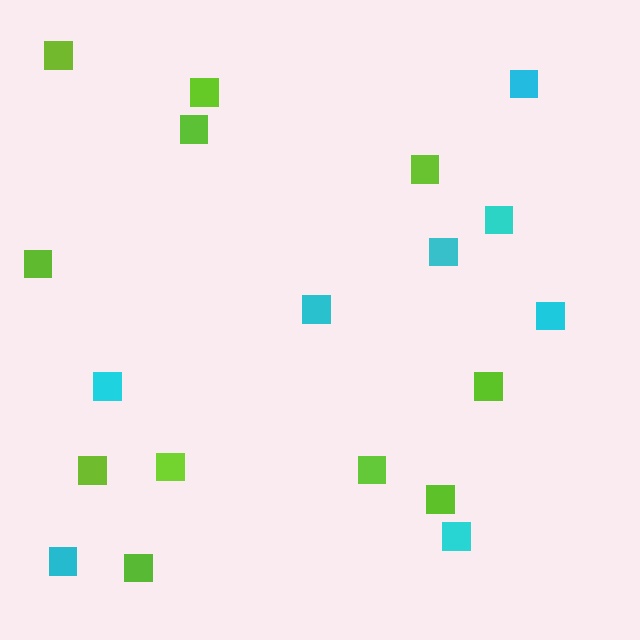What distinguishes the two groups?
There are 2 groups: one group of cyan squares (8) and one group of lime squares (11).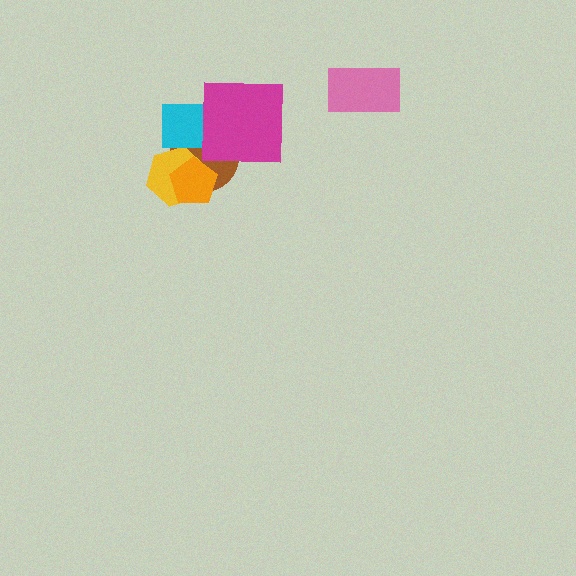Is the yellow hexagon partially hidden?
Yes, it is partially covered by another shape.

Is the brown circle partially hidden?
Yes, it is partially covered by another shape.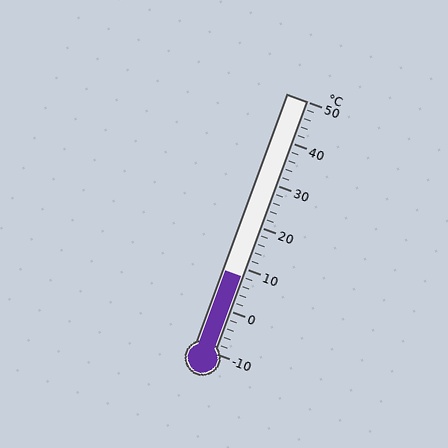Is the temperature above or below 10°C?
The temperature is below 10°C.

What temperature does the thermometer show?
The thermometer shows approximately 8°C.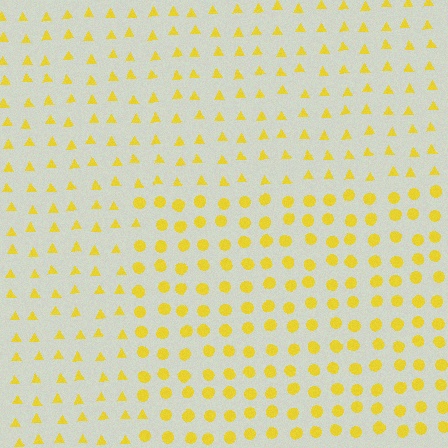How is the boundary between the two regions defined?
The boundary is defined by a change in element shape: circles inside vs. triangles outside. All elements share the same color and spacing.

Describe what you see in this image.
The image is filled with small yellow elements arranged in a uniform grid. A rectangle-shaped region contains circles, while the surrounding area contains triangles. The boundary is defined purely by the change in element shape.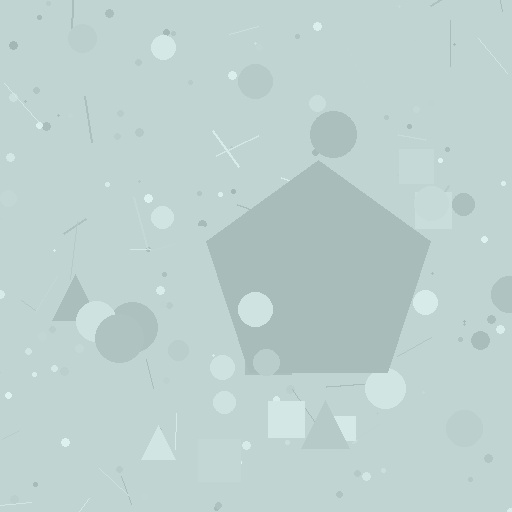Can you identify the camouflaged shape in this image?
The camouflaged shape is a pentagon.